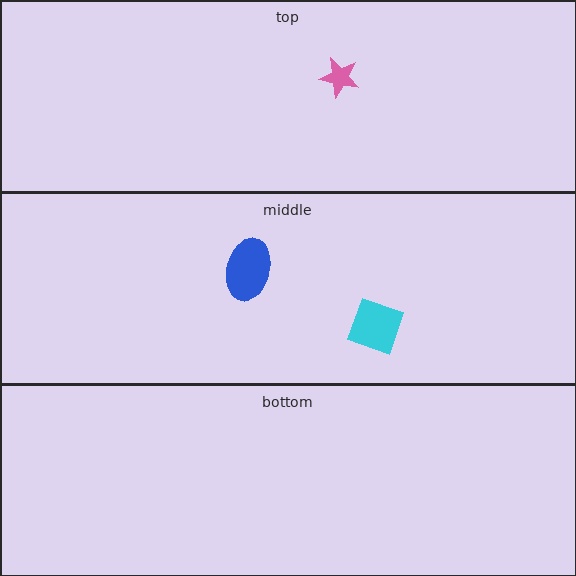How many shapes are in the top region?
1.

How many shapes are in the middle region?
2.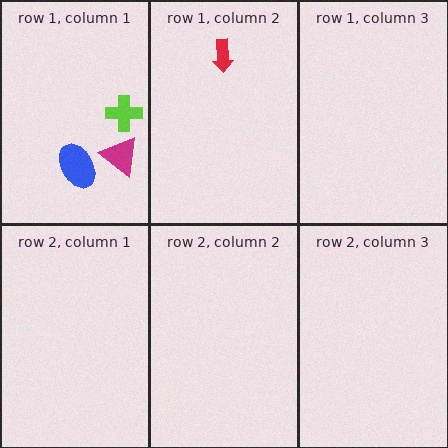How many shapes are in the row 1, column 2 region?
1.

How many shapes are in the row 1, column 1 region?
3.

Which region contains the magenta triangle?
The row 1, column 1 region.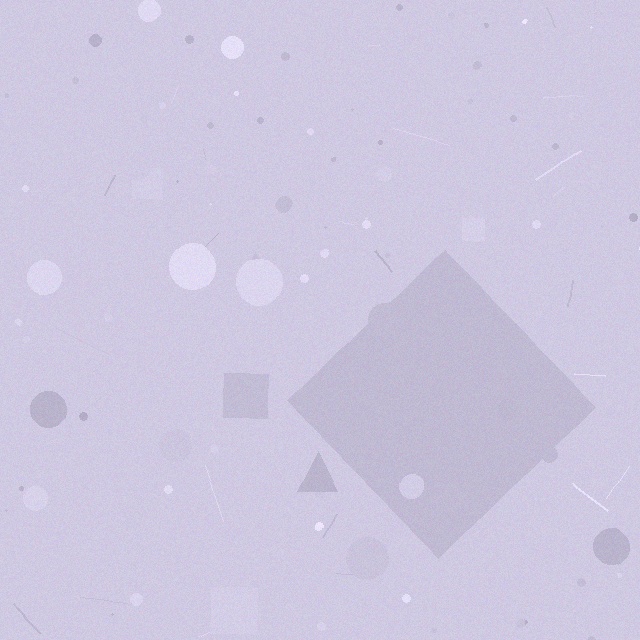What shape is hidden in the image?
A diamond is hidden in the image.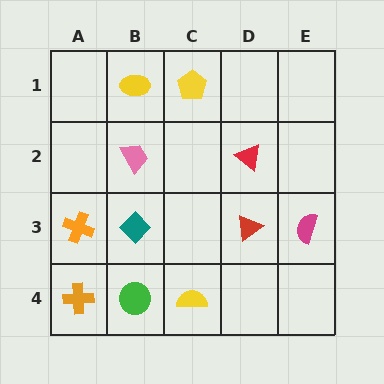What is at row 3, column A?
An orange cross.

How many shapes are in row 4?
3 shapes.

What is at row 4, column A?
An orange cross.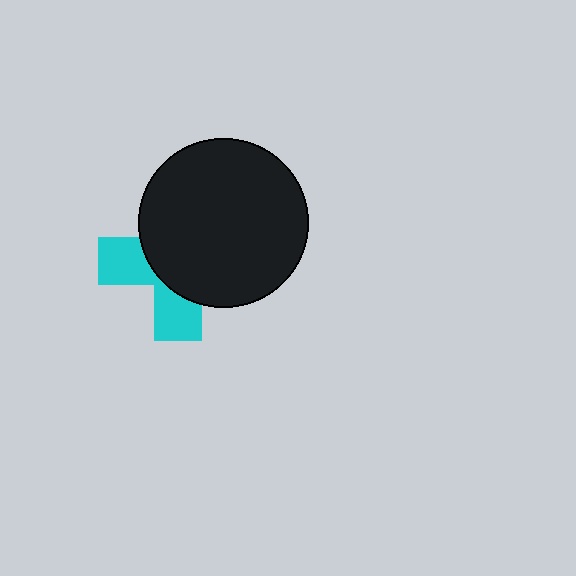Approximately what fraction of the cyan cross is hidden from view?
Roughly 64% of the cyan cross is hidden behind the black circle.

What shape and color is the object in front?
The object in front is a black circle.